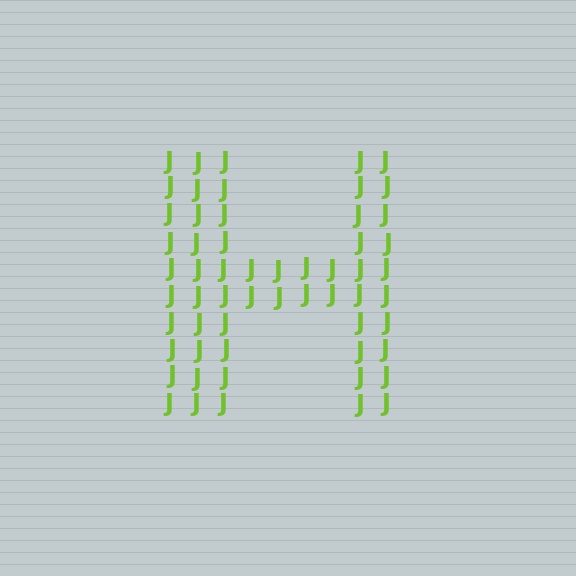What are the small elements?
The small elements are letter J's.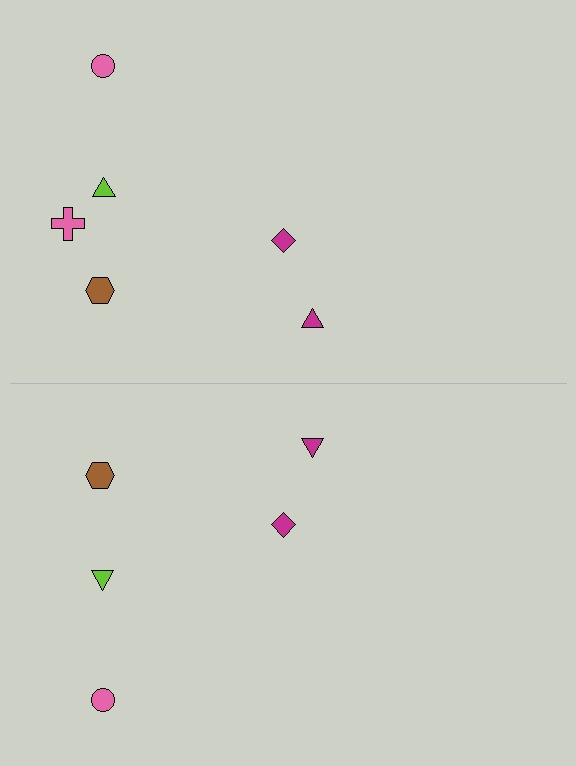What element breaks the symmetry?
A pink cross is missing from the bottom side.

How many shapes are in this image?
There are 11 shapes in this image.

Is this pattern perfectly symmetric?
No, the pattern is not perfectly symmetric. A pink cross is missing from the bottom side.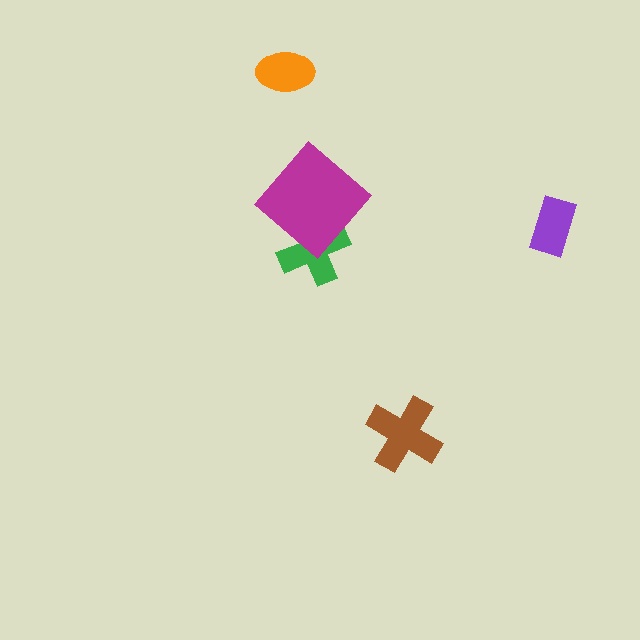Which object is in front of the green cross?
The magenta diamond is in front of the green cross.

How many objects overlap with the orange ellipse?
0 objects overlap with the orange ellipse.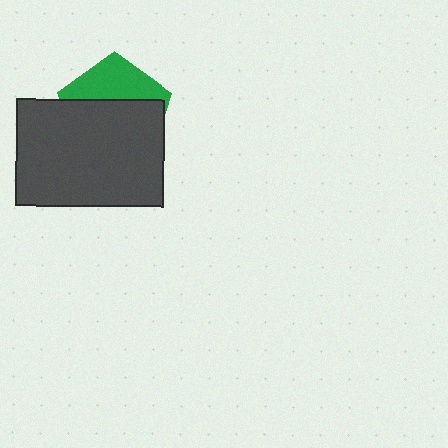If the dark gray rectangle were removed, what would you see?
You would see the complete green pentagon.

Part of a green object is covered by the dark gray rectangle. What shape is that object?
It is a pentagon.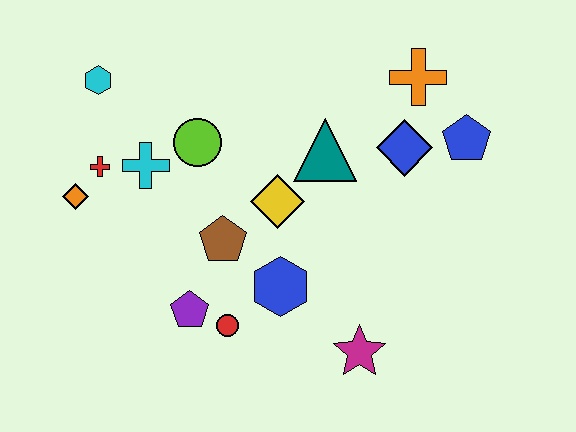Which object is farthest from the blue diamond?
The orange diamond is farthest from the blue diamond.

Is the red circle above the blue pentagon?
No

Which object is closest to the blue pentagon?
The blue diamond is closest to the blue pentagon.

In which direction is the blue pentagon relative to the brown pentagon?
The blue pentagon is to the right of the brown pentagon.